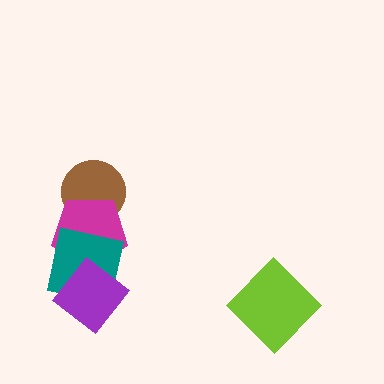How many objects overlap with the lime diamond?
0 objects overlap with the lime diamond.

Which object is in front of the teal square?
The purple diamond is in front of the teal square.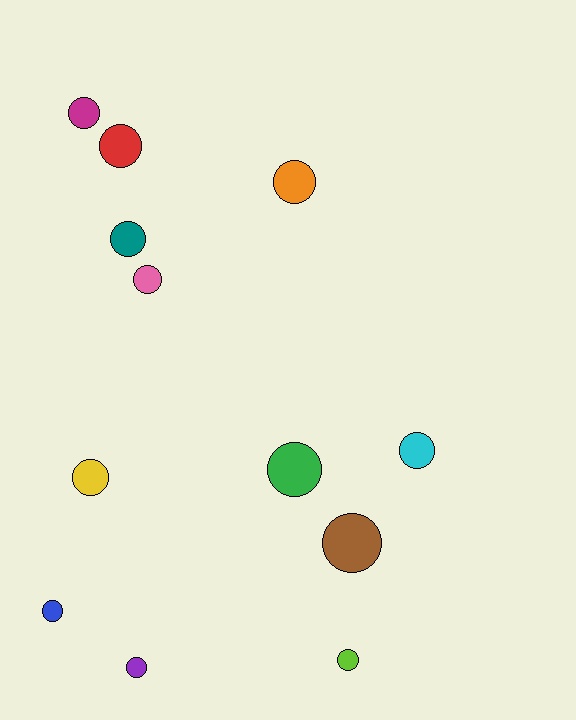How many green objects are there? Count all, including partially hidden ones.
There is 1 green object.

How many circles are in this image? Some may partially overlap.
There are 12 circles.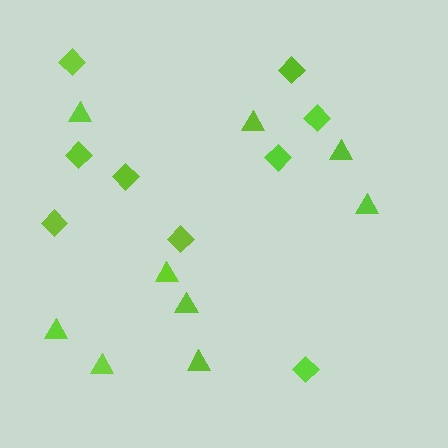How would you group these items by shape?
There are 2 groups: one group of diamonds (9) and one group of triangles (9).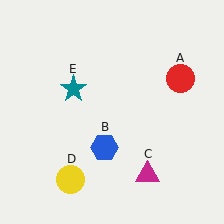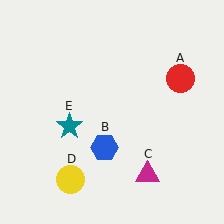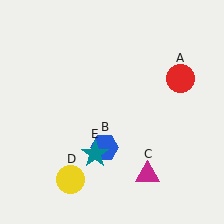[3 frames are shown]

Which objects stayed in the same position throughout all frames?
Red circle (object A) and blue hexagon (object B) and magenta triangle (object C) and yellow circle (object D) remained stationary.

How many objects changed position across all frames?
1 object changed position: teal star (object E).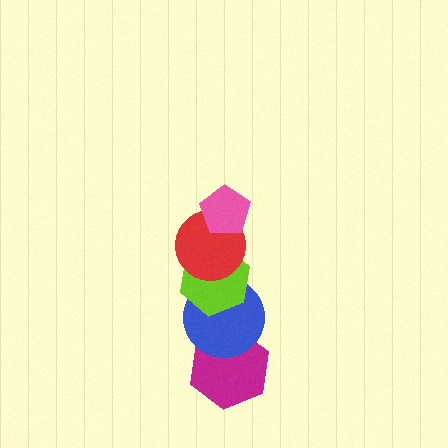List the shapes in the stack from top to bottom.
From top to bottom: the pink pentagon, the red circle, the lime hexagon, the blue circle, the magenta hexagon.